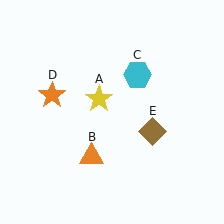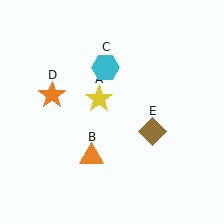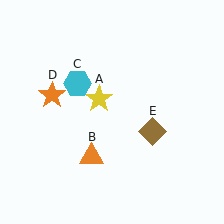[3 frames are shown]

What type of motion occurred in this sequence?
The cyan hexagon (object C) rotated counterclockwise around the center of the scene.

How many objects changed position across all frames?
1 object changed position: cyan hexagon (object C).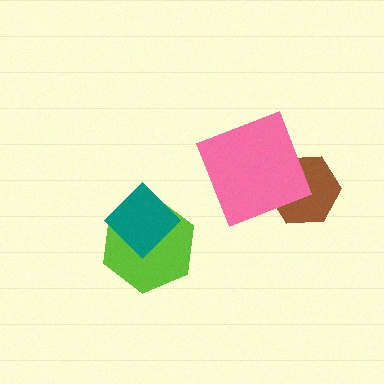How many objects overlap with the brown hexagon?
1 object overlaps with the brown hexagon.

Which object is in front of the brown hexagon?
The pink square is in front of the brown hexagon.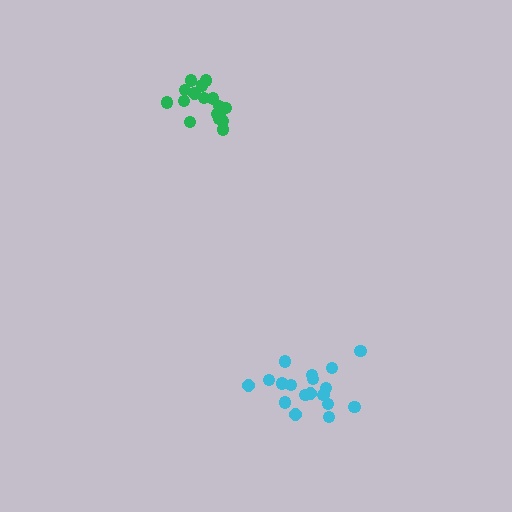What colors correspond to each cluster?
The clusters are colored: cyan, green.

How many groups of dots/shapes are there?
There are 2 groups.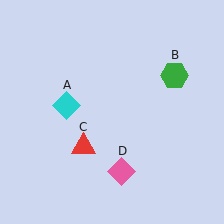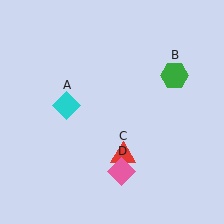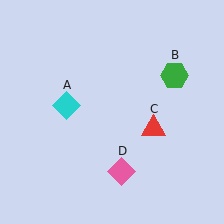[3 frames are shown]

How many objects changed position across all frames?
1 object changed position: red triangle (object C).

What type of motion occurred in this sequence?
The red triangle (object C) rotated counterclockwise around the center of the scene.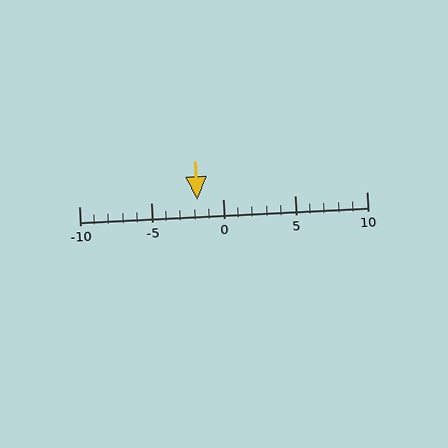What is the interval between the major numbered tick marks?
The major tick marks are spaced 5 units apart.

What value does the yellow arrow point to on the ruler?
The yellow arrow points to approximately -2.